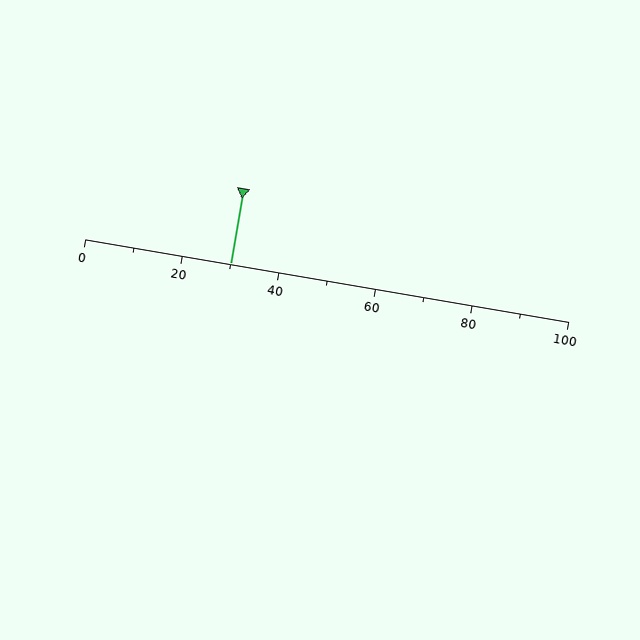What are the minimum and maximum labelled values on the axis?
The axis runs from 0 to 100.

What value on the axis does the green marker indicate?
The marker indicates approximately 30.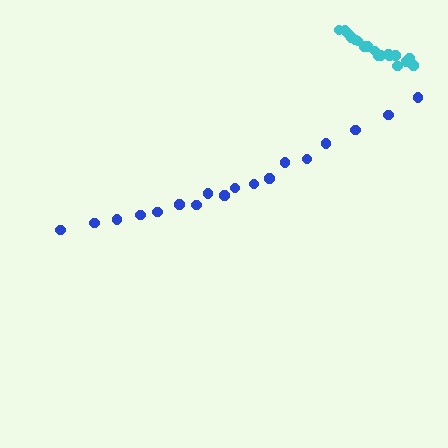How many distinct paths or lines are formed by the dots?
There are 2 distinct paths.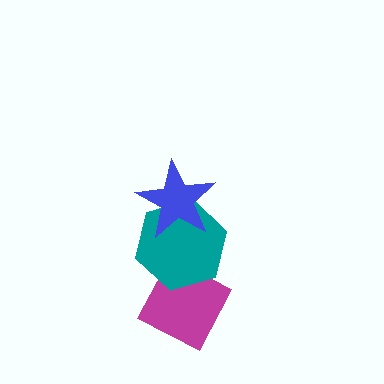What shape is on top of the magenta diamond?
The teal hexagon is on top of the magenta diamond.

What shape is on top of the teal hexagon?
The blue star is on top of the teal hexagon.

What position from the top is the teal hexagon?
The teal hexagon is 2nd from the top.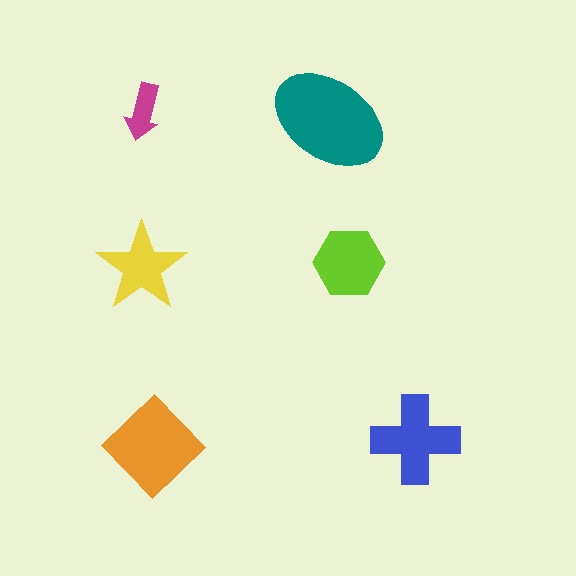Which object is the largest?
The teal ellipse.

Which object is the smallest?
The magenta arrow.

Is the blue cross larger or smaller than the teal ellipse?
Smaller.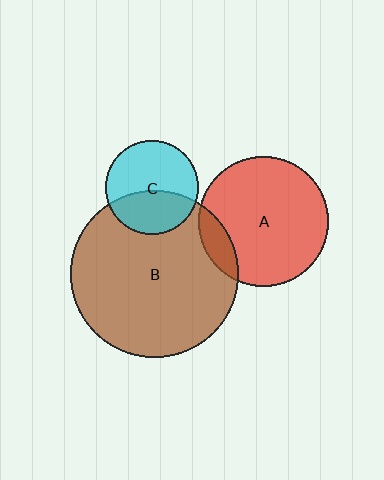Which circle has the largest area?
Circle B (brown).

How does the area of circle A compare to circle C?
Approximately 1.9 times.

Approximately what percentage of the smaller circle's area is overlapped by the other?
Approximately 10%.